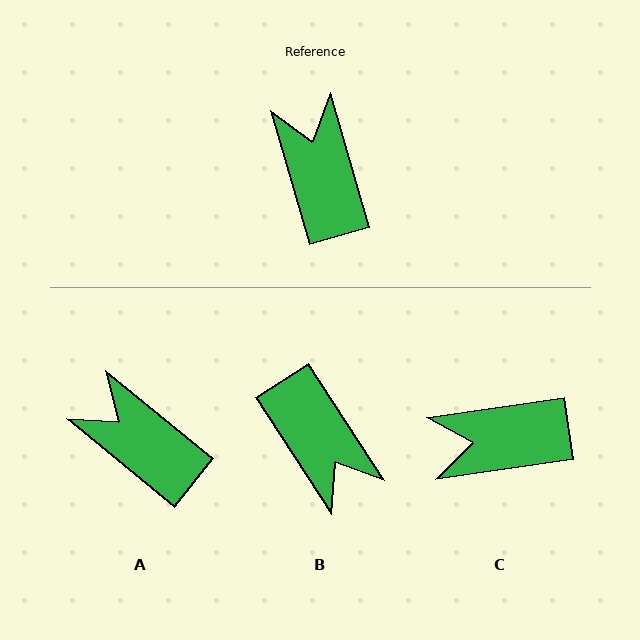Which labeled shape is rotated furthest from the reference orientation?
B, about 163 degrees away.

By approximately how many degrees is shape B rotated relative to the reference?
Approximately 163 degrees clockwise.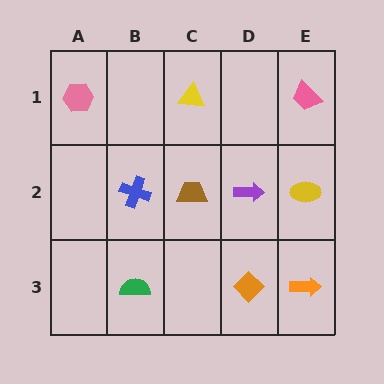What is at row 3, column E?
An orange arrow.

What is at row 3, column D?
An orange diamond.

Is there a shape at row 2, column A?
No, that cell is empty.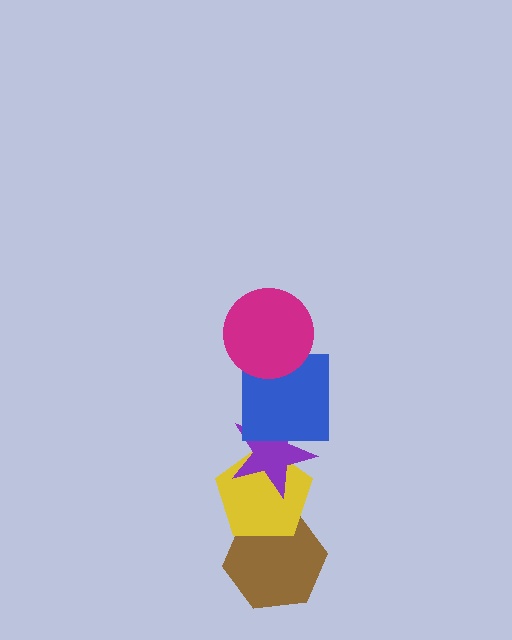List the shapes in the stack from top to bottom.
From top to bottom: the magenta circle, the blue square, the purple star, the yellow pentagon, the brown hexagon.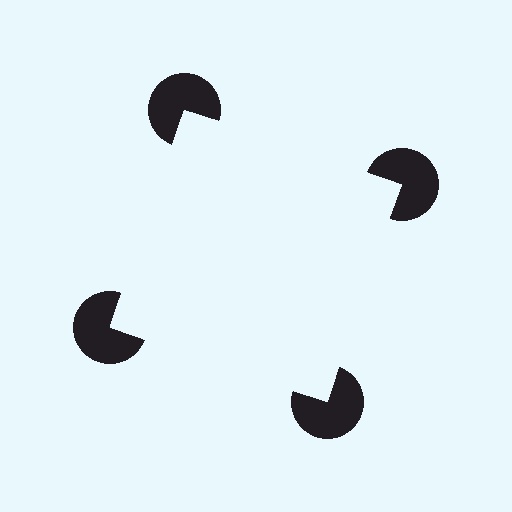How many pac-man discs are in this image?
There are 4 — one at each vertex of the illusory square.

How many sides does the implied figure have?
4 sides.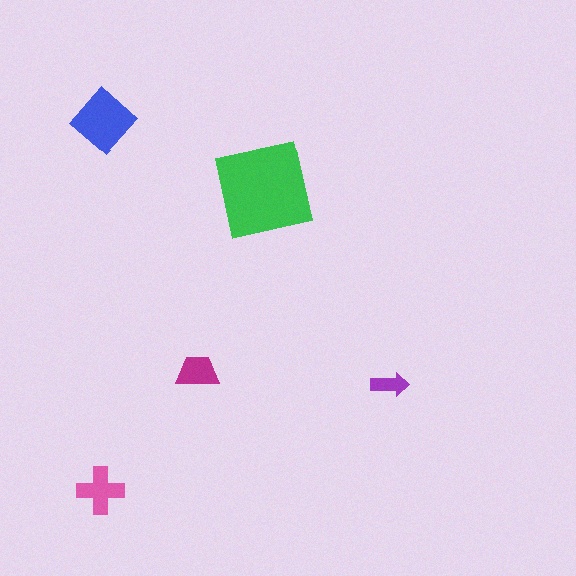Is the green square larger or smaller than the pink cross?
Larger.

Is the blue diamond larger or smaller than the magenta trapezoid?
Larger.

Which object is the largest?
The green square.